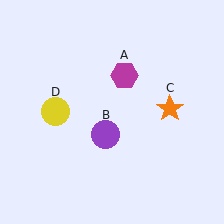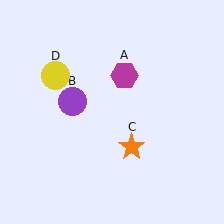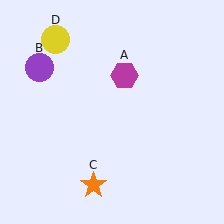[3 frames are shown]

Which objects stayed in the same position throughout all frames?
Magenta hexagon (object A) remained stationary.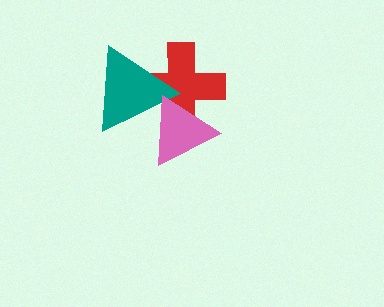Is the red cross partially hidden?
Yes, it is partially covered by another shape.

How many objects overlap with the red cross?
2 objects overlap with the red cross.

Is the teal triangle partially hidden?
Yes, it is partially covered by another shape.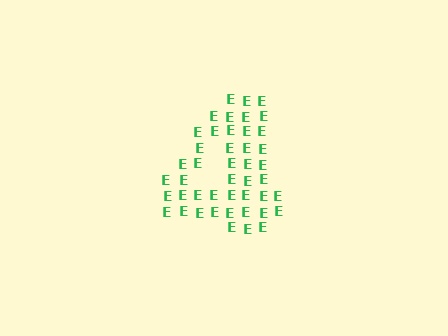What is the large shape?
The large shape is the digit 4.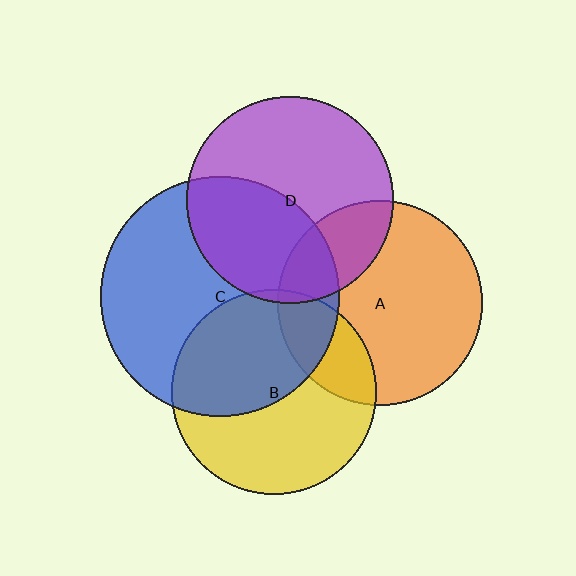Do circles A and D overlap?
Yes.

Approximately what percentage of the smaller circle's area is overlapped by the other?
Approximately 20%.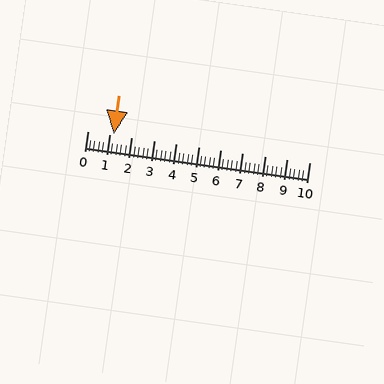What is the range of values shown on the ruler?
The ruler shows values from 0 to 10.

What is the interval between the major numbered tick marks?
The major tick marks are spaced 1 units apart.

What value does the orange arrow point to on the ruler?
The orange arrow points to approximately 1.2.